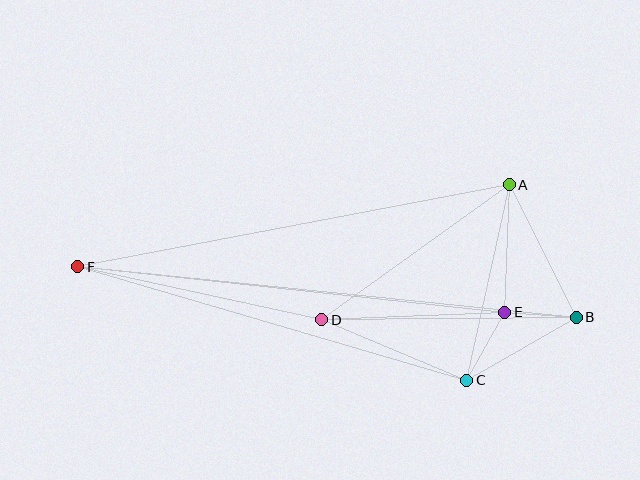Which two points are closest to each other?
Points B and E are closest to each other.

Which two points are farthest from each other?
Points B and F are farthest from each other.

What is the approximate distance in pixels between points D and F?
The distance between D and F is approximately 250 pixels.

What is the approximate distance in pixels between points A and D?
The distance between A and D is approximately 231 pixels.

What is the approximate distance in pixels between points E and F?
The distance between E and F is approximately 429 pixels.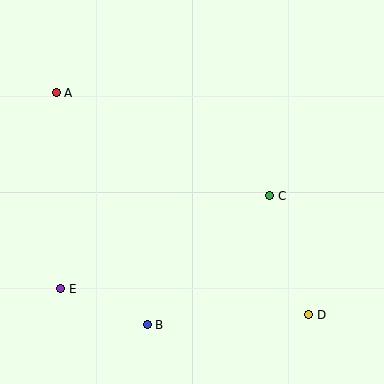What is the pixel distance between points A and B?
The distance between A and B is 249 pixels.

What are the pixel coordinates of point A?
Point A is at (56, 93).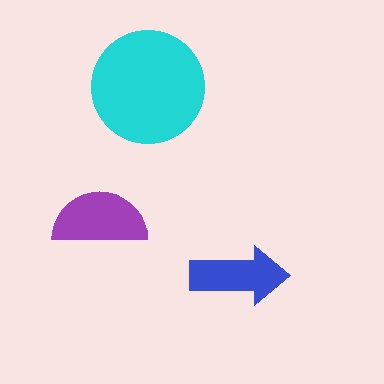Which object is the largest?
The cyan circle.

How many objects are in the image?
There are 3 objects in the image.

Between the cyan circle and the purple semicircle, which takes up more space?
The cyan circle.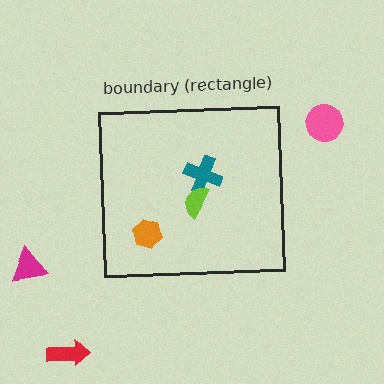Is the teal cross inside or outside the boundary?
Inside.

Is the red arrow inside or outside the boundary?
Outside.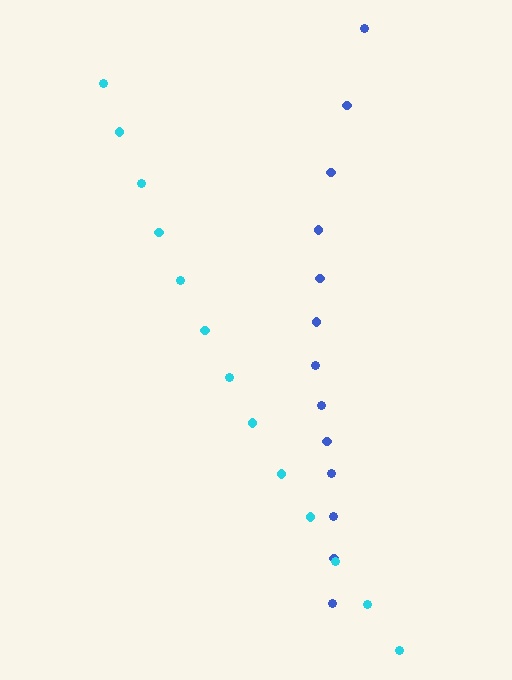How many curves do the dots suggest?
There are 2 distinct paths.